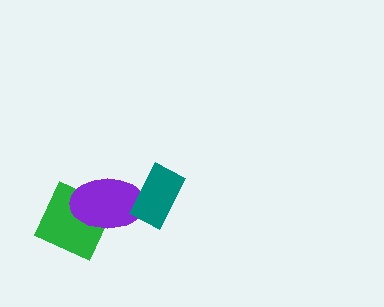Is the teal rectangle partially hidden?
No, no other shape covers it.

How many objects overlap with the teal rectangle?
1 object overlaps with the teal rectangle.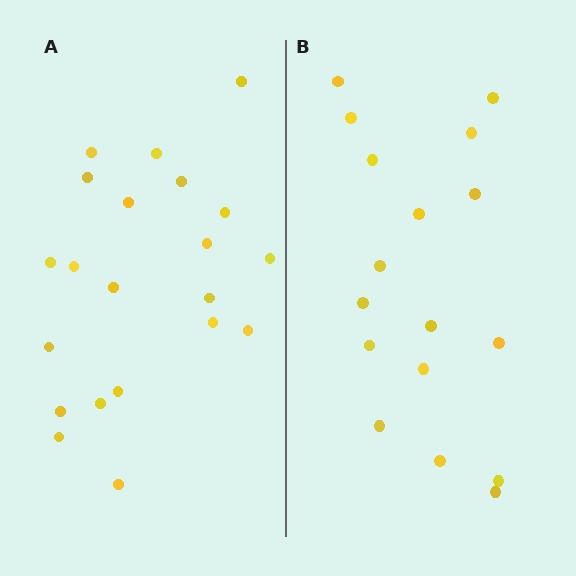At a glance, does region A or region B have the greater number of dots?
Region A (the left region) has more dots.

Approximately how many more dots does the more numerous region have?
Region A has about 4 more dots than region B.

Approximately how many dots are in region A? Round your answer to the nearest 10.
About 20 dots. (The exact count is 21, which rounds to 20.)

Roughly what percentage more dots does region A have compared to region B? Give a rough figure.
About 25% more.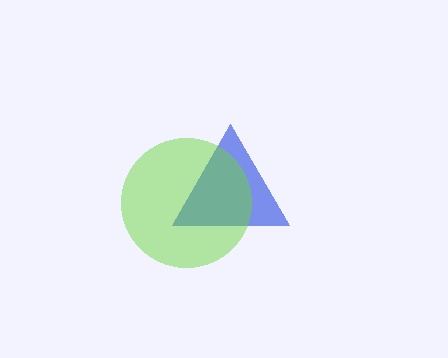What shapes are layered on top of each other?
The layered shapes are: a blue triangle, a lime circle.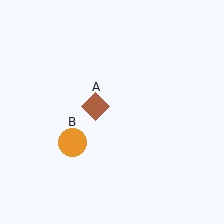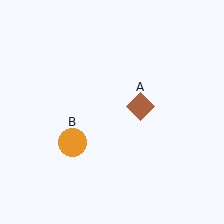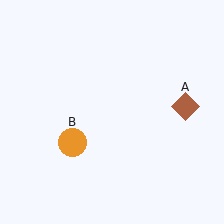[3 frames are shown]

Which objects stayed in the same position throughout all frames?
Orange circle (object B) remained stationary.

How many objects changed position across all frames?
1 object changed position: brown diamond (object A).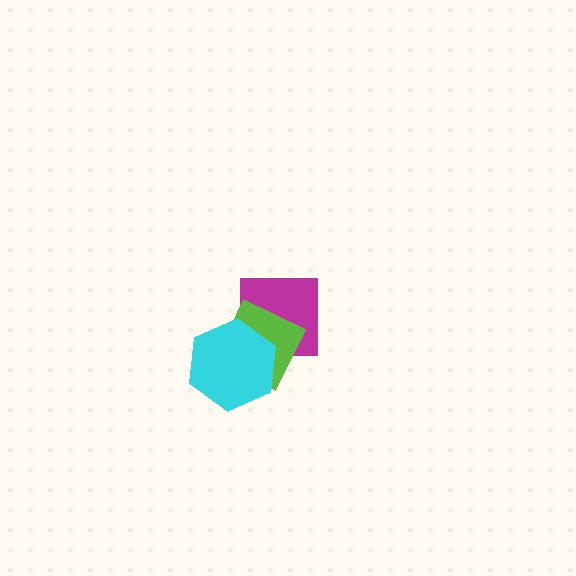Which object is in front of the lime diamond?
The cyan hexagon is in front of the lime diamond.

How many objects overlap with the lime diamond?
2 objects overlap with the lime diamond.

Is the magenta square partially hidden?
Yes, it is partially covered by another shape.